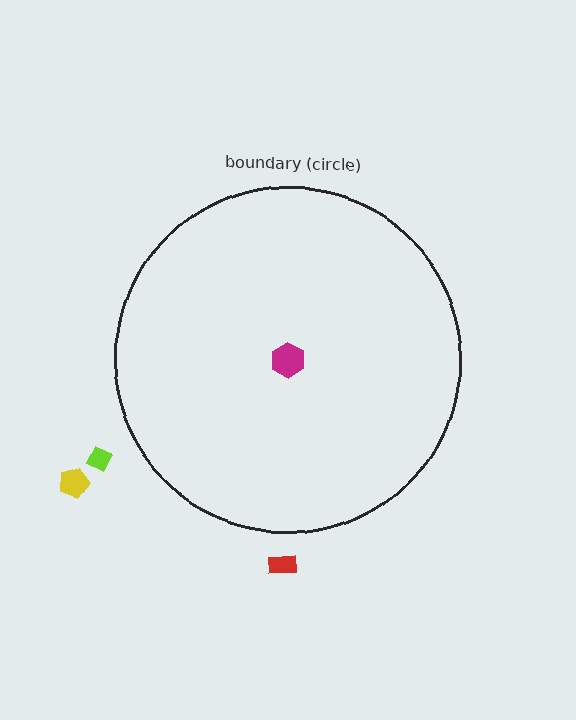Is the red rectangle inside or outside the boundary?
Outside.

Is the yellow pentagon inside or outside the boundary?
Outside.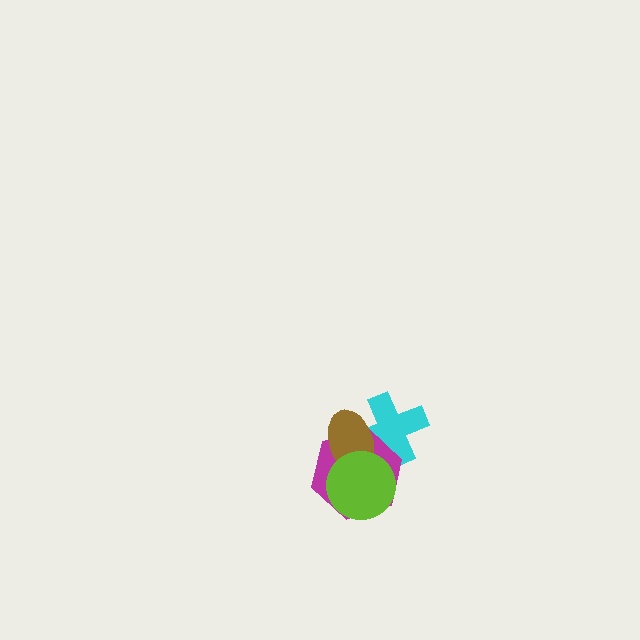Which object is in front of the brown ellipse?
The lime circle is in front of the brown ellipse.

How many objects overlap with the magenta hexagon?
3 objects overlap with the magenta hexagon.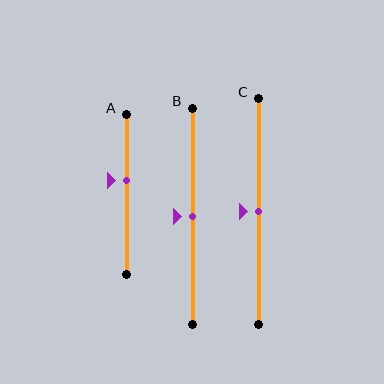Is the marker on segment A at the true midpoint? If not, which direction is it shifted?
No, the marker on segment A is shifted upward by about 9% of the segment length.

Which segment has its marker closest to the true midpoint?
Segment B has its marker closest to the true midpoint.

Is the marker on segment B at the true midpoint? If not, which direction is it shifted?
Yes, the marker on segment B is at the true midpoint.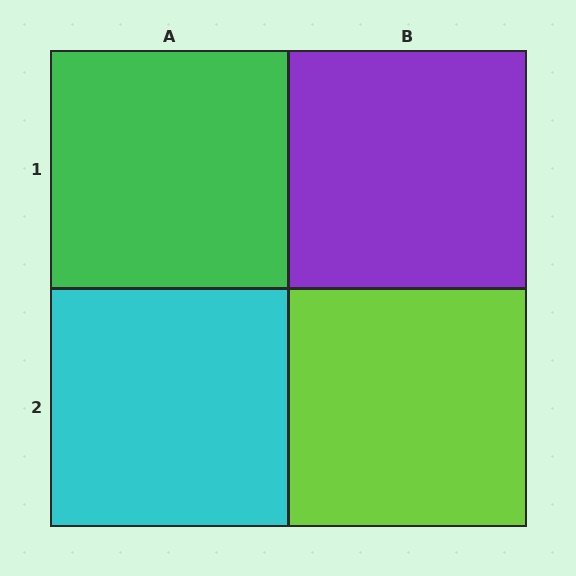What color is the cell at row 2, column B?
Lime.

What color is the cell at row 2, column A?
Cyan.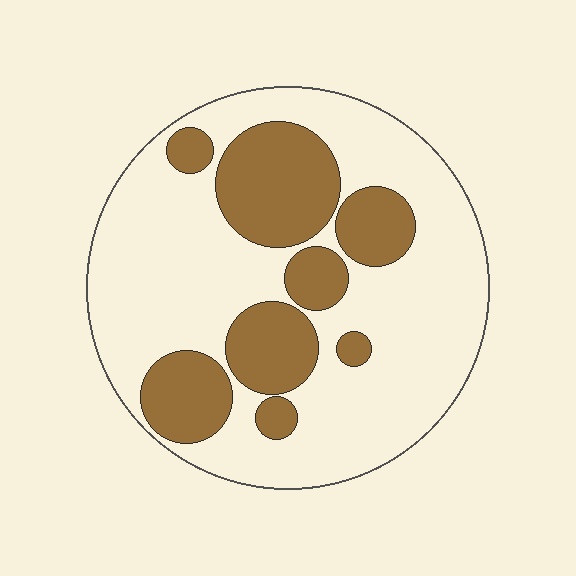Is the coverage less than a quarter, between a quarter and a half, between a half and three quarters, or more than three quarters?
Between a quarter and a half.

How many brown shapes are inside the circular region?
8.